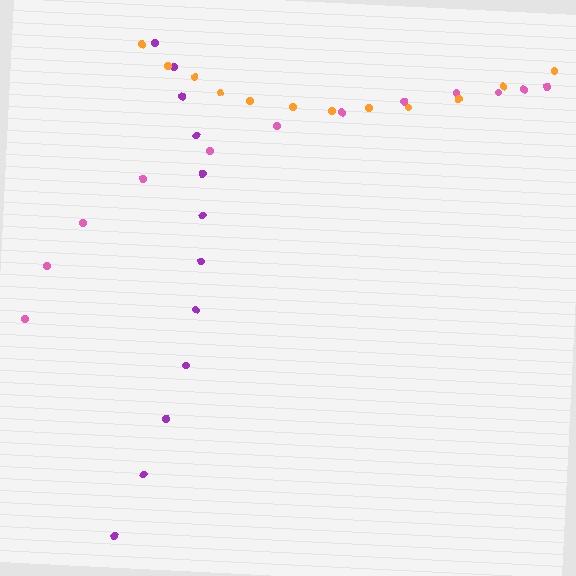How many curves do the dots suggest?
There are 3 distinct paths.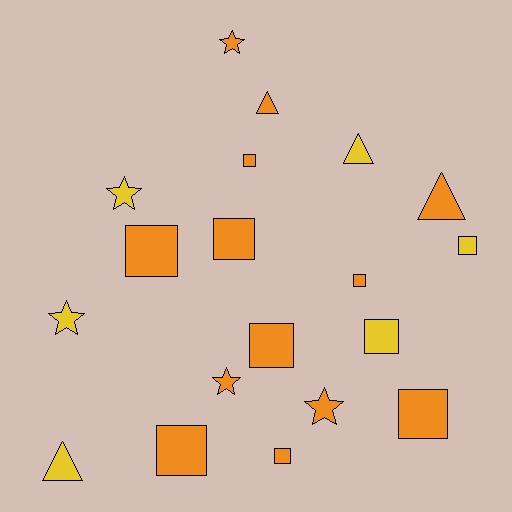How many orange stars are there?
There are 3 orange stars.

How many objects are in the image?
There are 19 objects.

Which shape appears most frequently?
Square, with 10 objects.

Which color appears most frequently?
Orange, with 13 objects.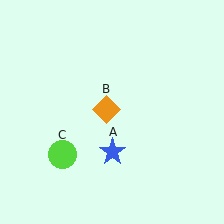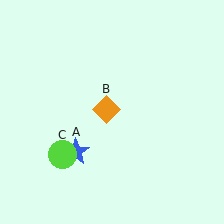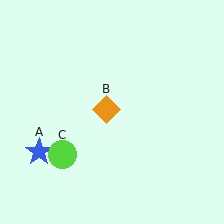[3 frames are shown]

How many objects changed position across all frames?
1 object changed position: blue star (object A).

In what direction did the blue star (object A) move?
The blue star (object A) moved left.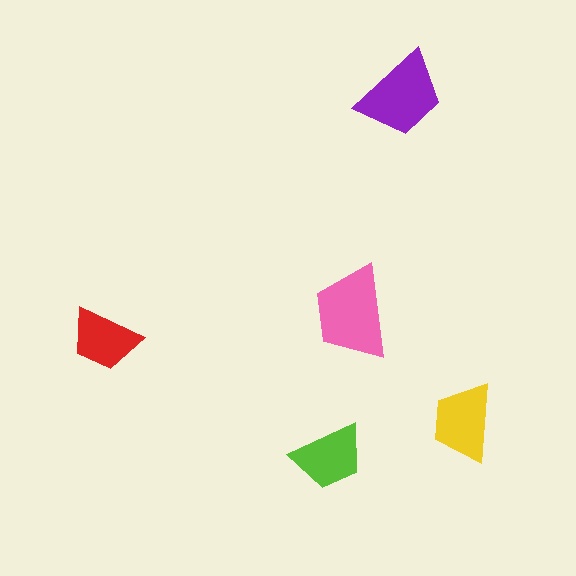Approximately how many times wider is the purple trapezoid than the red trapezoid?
About 1.5 times wider.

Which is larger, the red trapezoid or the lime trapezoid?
The lime one.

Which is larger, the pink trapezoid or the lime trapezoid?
The pink one.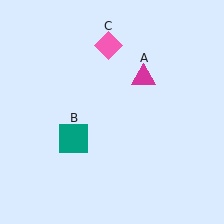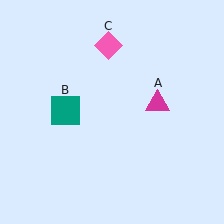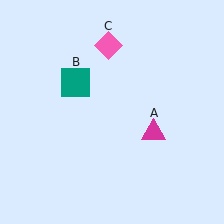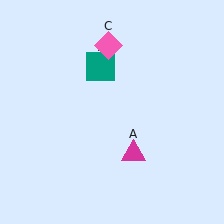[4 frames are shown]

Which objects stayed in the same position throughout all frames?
Pink diamond (object C) remained stationary.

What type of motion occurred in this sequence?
The magenta triangle (object A), teal square (object B) rotated clockwise around the center of the scene.